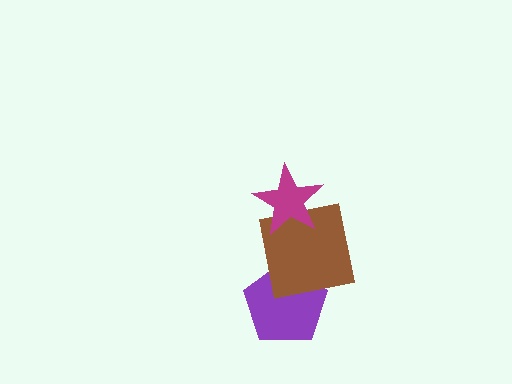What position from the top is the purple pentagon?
The purple pentagon is 3rd from the top.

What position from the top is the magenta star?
The magenta star is 1st from the top.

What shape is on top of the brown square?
The magenta star is on top of the brown square.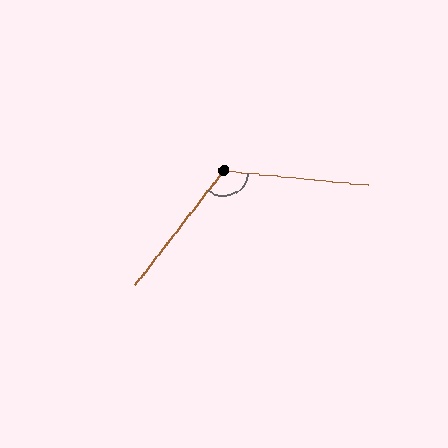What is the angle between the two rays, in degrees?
Approximately 122 degrees.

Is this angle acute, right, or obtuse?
It is obtuse.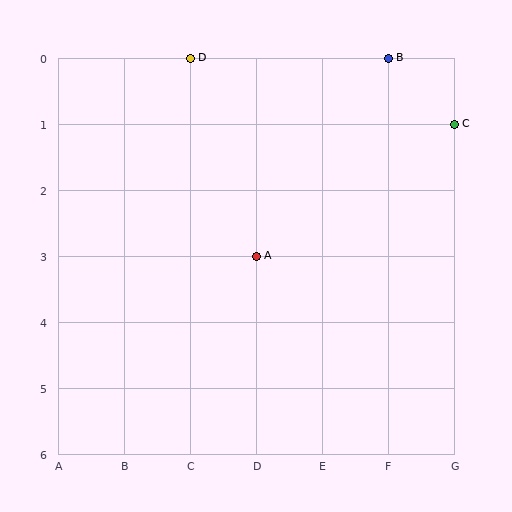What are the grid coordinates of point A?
Point A is at grid coordinates (D, 3).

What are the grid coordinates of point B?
Point B is at grid coordinates (F, 0).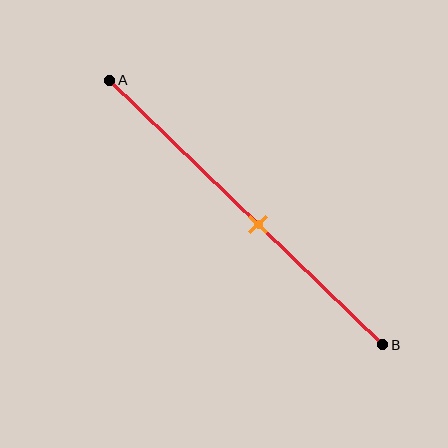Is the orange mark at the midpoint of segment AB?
No, the mark is at about 55% from A, not at the 50% midpoint.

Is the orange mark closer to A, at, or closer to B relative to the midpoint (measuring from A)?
The orange mark is closer to point B than the midpoint of segment AB.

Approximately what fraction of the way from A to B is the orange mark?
The orange mark is approximately 55% of the way from A to B.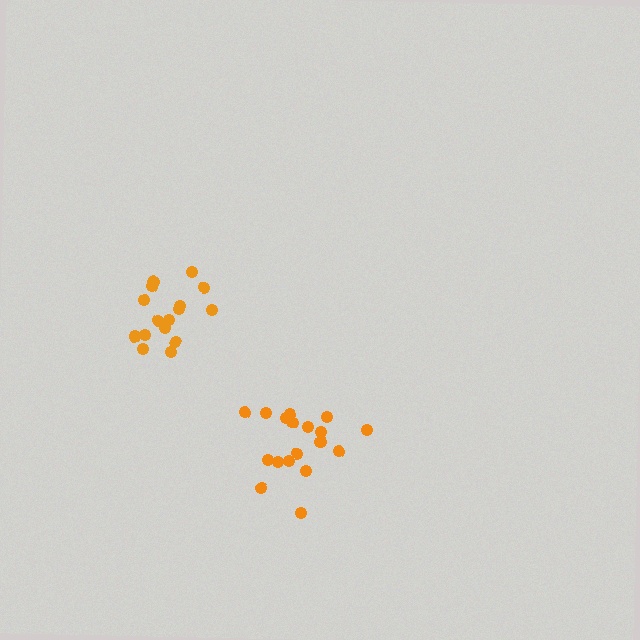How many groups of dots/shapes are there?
There are 2 groups.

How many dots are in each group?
Group 1: 19 dots, Group 2: 17 dots (36 total).